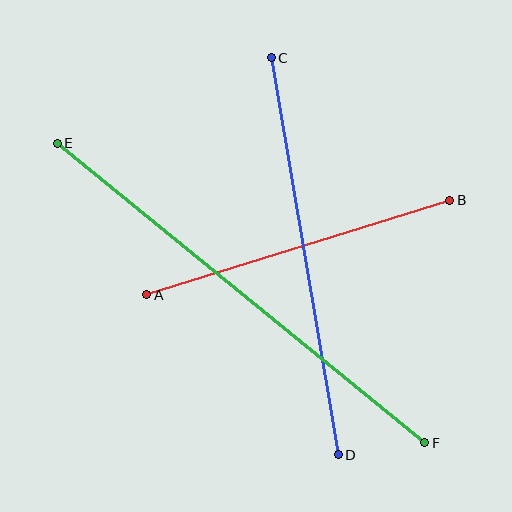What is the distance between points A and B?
The distance is approximately 317 pixels.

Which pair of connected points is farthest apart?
Points E and F are farthest apart.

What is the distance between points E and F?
The distance is approximately 474 pixels.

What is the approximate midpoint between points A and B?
The midpoint is at approximately (298, 247) pixels.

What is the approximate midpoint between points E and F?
The midpoint is at approximately (241, 293) pixels.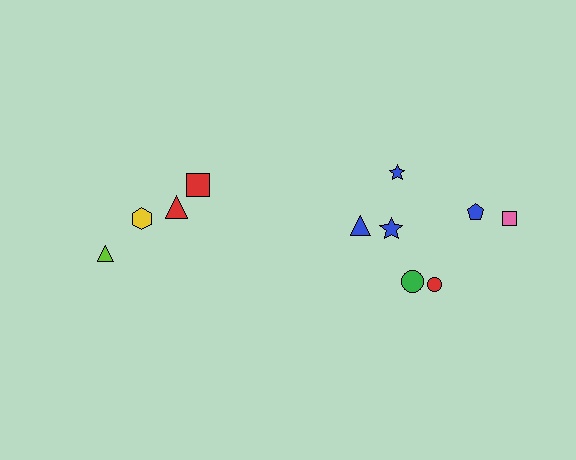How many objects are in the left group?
There are 4 objects.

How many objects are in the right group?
There are 7 objects.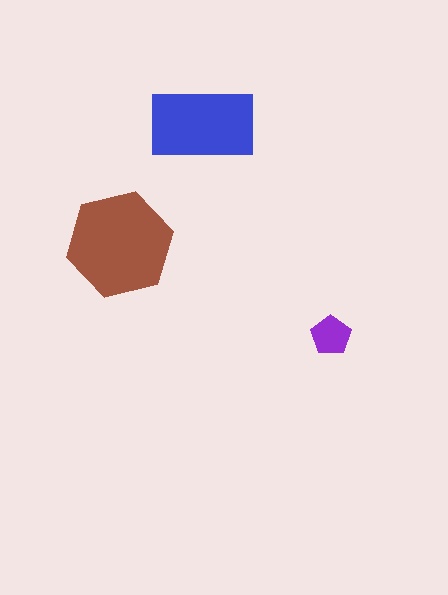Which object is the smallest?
The purple pentagon.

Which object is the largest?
The brown hexagon.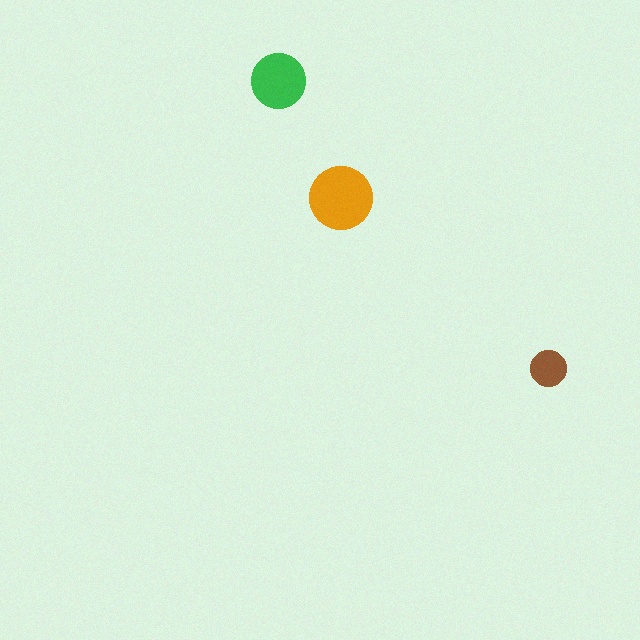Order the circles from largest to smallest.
the orange one, the green one, the brown one.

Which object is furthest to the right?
The brown circle is rightmost.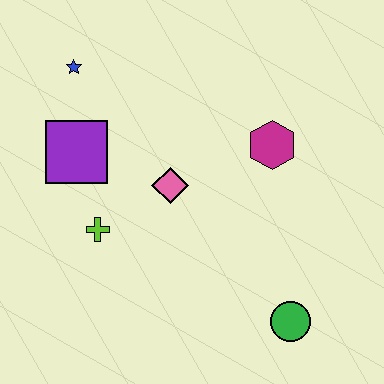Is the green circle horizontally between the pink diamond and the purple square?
No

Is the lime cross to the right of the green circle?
No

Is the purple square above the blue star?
No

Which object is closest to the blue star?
The purple square is closest to the blue star.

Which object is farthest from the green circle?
The blue star is farthest from the green circle.